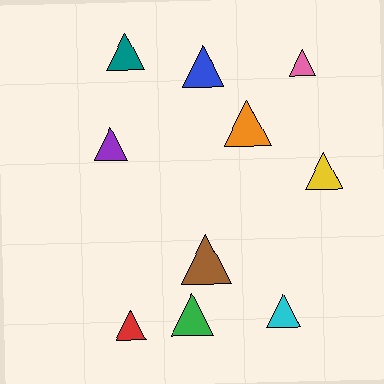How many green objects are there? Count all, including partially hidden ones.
There is 1 green object.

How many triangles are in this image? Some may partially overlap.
There are 10 triangles.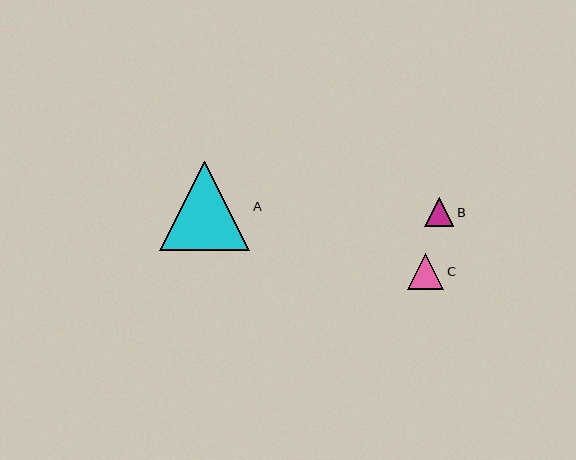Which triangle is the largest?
Triangle A is the largest with a size of approximately 90 pixels.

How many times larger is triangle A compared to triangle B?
Triangle A is approximately 3.1 times the size of triangle B.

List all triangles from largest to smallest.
From largest to smallest: A, C, B.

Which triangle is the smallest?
Triangle B is the smallest with a size of approximately 29 pixels.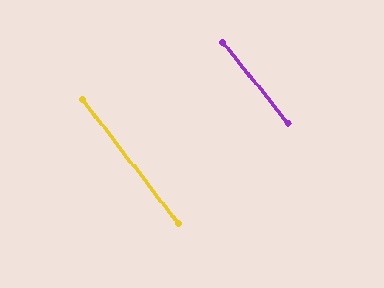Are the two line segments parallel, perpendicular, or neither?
Parallel — their directions differ by only 1.5°.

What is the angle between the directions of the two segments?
Approximately 1 degree.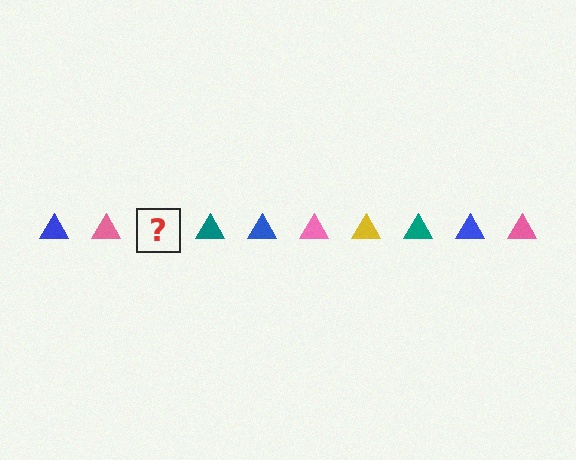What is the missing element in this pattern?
The missing element is a yellow triangle.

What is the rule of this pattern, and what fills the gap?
The rule is that the pattern cycles through blue, pink, yellow, teal triangles. The gap should be filled with a yellow triangle.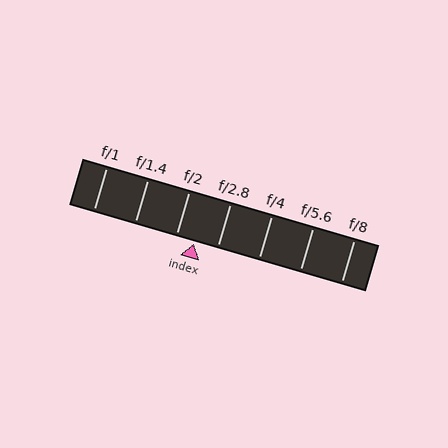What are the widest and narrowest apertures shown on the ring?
The widest aperture shown is f/1 and the narrowest is f/8.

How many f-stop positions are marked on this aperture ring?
There are 7 f-stop positions marked.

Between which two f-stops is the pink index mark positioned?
The index mark is between f/2 and f/2.8.